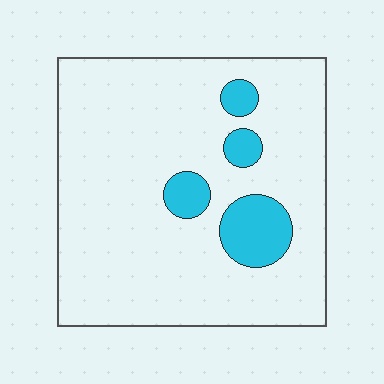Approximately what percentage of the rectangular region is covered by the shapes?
Approximately 10%.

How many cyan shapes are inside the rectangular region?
4.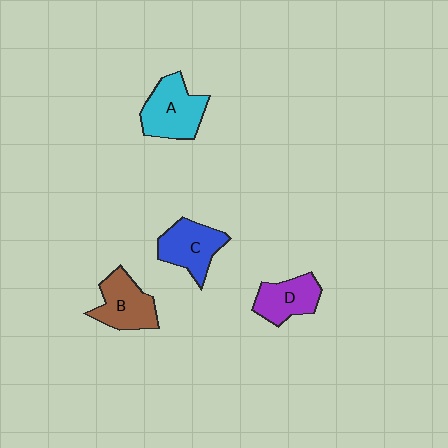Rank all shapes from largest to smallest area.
From largest to smallest: A (cyan), B (brown), C (blue), D (purple).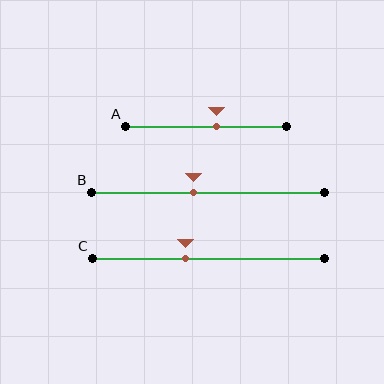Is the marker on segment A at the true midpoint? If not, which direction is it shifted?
No, the marker on segment A is shifted to the right by about 7% of the segment length.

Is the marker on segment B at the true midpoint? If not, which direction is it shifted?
No, the marker on segment B is shifted to the left by about 6% of the segment length.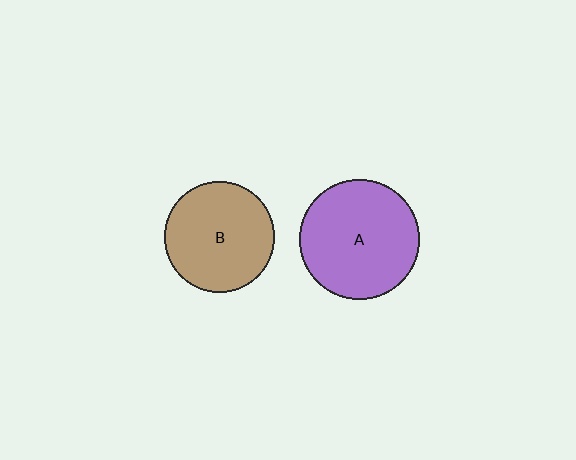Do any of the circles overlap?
No, none of the circles overlap.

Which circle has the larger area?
Circle A (purple).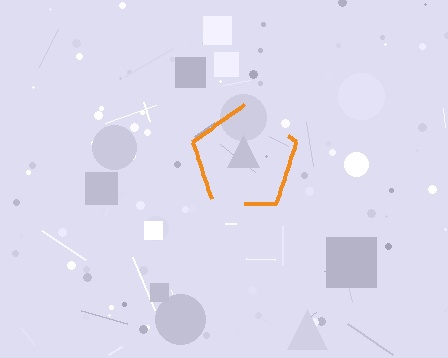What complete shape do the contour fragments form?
The contour fragments form a pentagon.